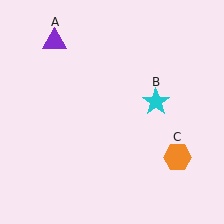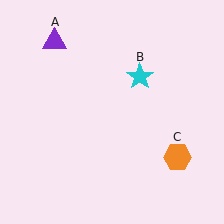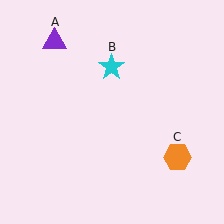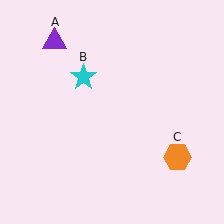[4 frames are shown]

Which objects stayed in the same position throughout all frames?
Purple triangle (object A) and orange hexagon (object C) remained stationary.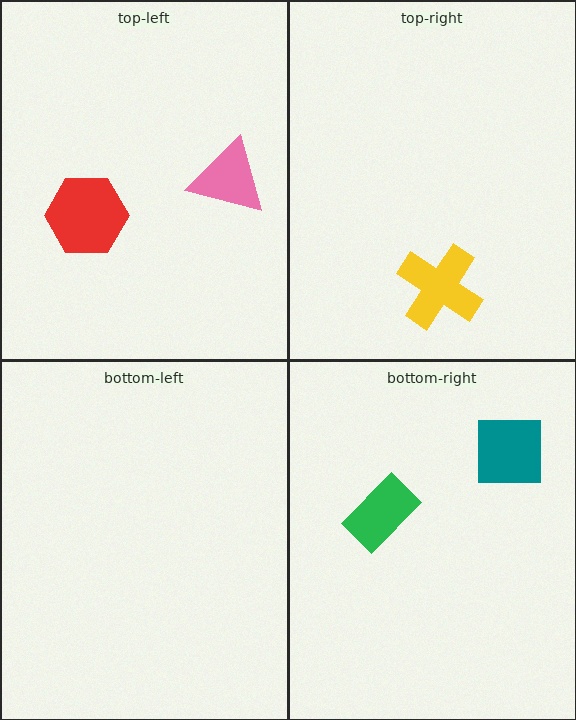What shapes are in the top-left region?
The pink triangle, the red hexagon.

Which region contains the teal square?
The bottom-right region.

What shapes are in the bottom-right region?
The teal square, the green rectangle.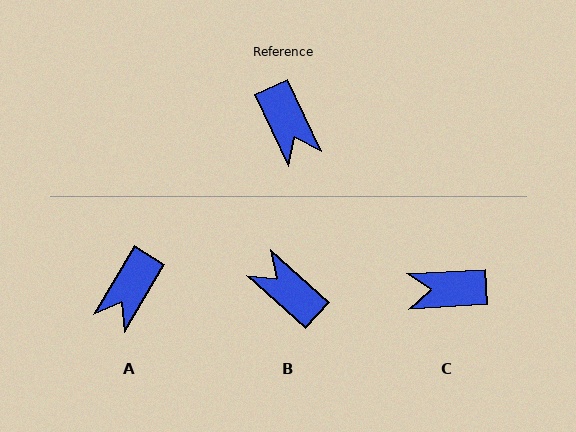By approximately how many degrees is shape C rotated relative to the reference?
Approximately 112 degrees clockwise.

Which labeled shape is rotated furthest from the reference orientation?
B, about 157 degrees away.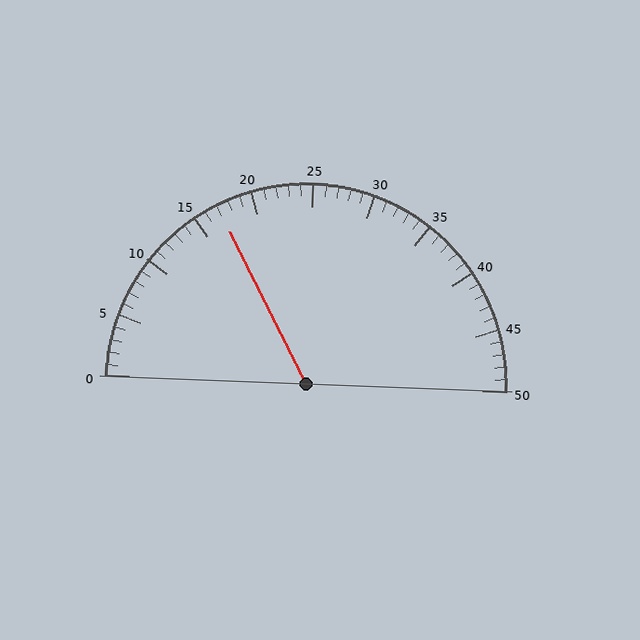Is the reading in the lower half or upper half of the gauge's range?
The reading is in the lower half of the range (0 to 50).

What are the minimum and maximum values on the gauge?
The gauge ranges from 0 to 50.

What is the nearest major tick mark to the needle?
The nearest major tick mark is 15.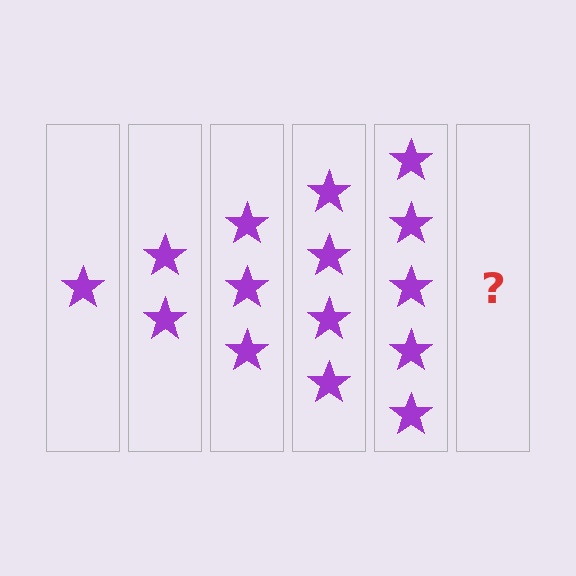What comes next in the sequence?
The next element should be 6 stars.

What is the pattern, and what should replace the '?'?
The pattern is that each step adds one more star. The '?' should be 6 stars.